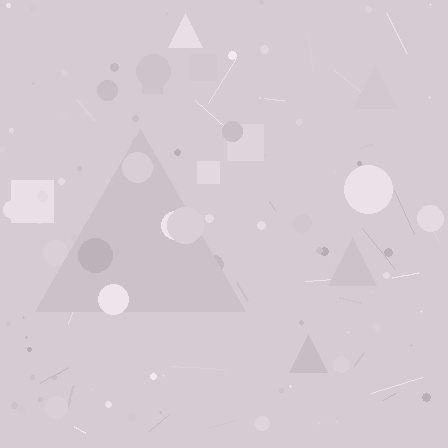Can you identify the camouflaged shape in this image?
The camouflaged shape is a triangle.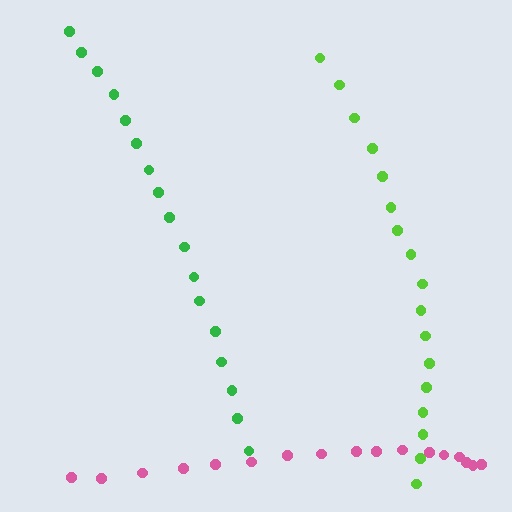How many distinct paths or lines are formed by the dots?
There are 3 distinct paths.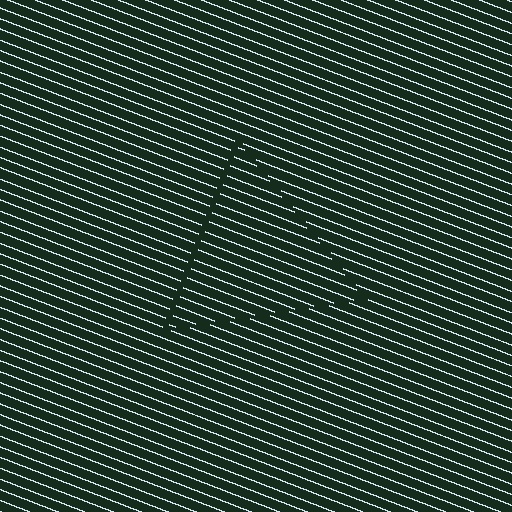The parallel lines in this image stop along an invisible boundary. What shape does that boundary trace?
An illusory triangle. The interior of the shape contains the same grating, shifted by half a period — the contour is defined by the phase discontinuity where line-ends from the inner and outer gratings abut.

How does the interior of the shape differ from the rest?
The interior of the shape contains the same grating, shifted by half a period — the contour is defined by the phase discontinuity where line-ends from the inner and outer gratings abut.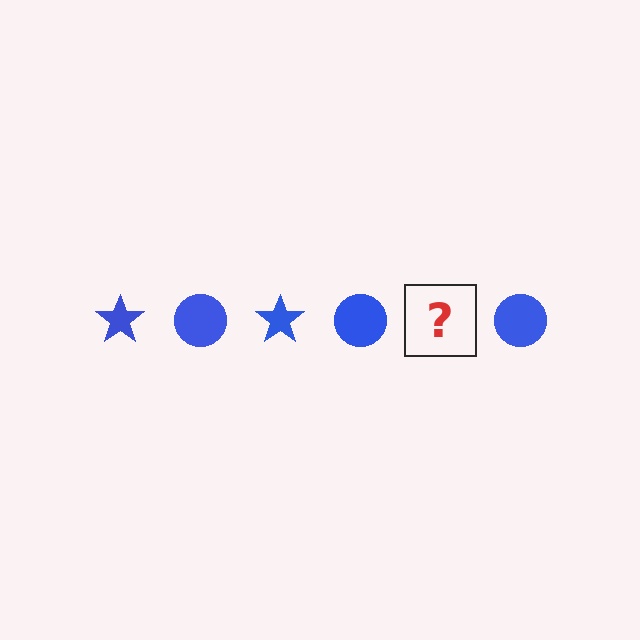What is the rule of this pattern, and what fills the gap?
The rule is that the pattern cycles through star, circle shapes in blue. The gap should be filled with a blue star.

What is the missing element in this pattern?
The missing element is a blue star.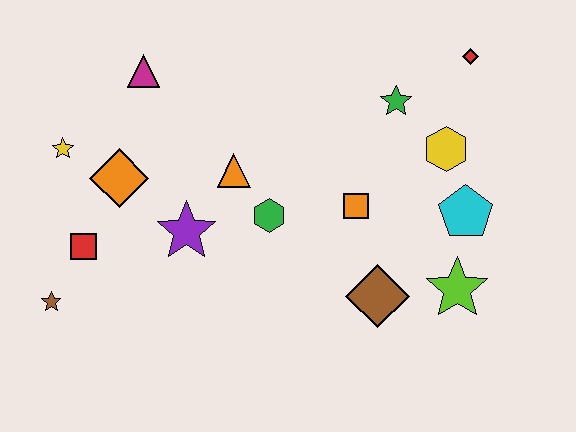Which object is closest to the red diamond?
The green star is closest to the red diamond.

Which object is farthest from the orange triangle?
The red diamond is farthest from the orange triangle.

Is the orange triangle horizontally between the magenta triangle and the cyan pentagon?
Yes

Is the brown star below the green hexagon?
Yes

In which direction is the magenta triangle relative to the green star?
The magenta triangle is to the left of the green star.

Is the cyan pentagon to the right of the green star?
Yes